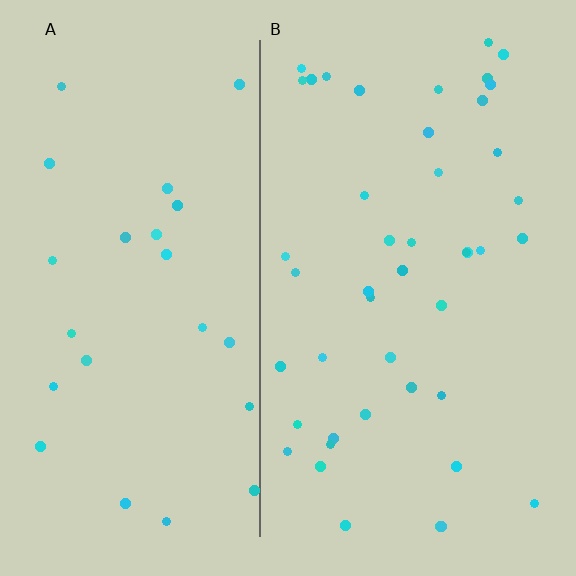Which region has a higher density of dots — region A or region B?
B (the right).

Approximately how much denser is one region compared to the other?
Approximately 1.8× — region B over region A.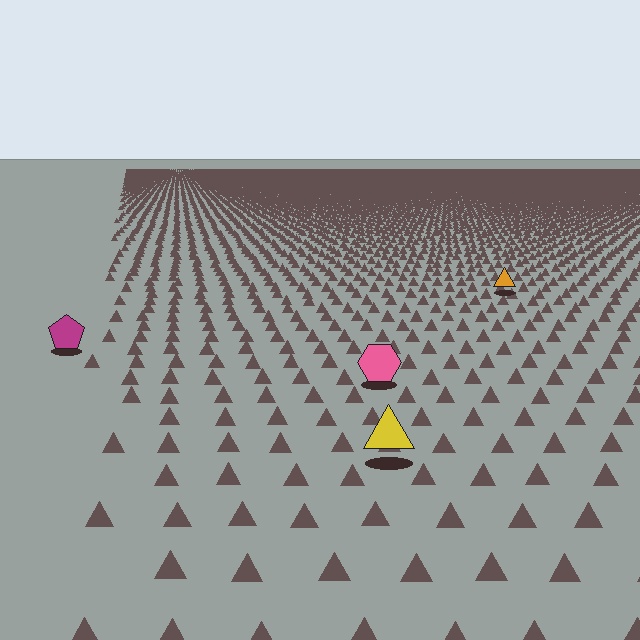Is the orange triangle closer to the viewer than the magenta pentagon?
No. The magenta pentagon is closer — you can tell from the texture gradient: the ground texture is coarser near it.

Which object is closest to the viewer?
The yellow triangle is closest. The texture marks near it are larger and more spread out.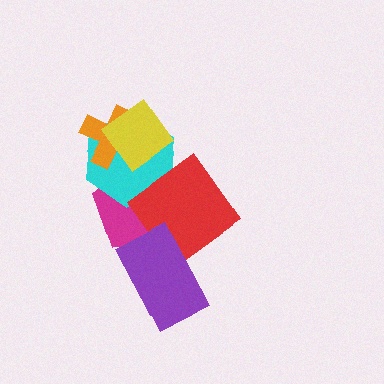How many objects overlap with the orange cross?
2 objects overlap with the orange cross.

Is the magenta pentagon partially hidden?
Yes, it is partially covered by another shape.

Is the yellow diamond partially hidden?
No, no other shape covers it.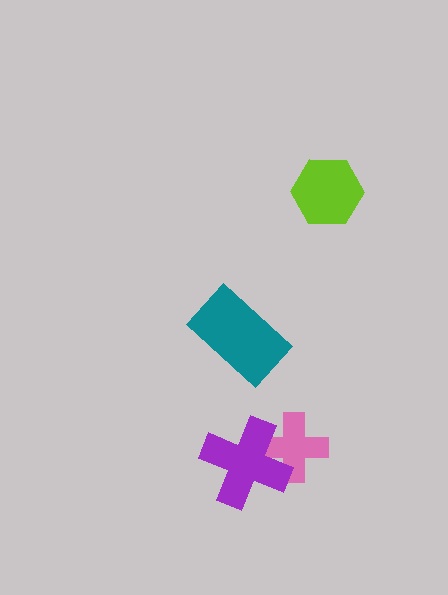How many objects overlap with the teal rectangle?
0 objects overlap with the teal rectangle.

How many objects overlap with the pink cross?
1 object overlaps with the pink cross.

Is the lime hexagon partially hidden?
No, no other shape covers it.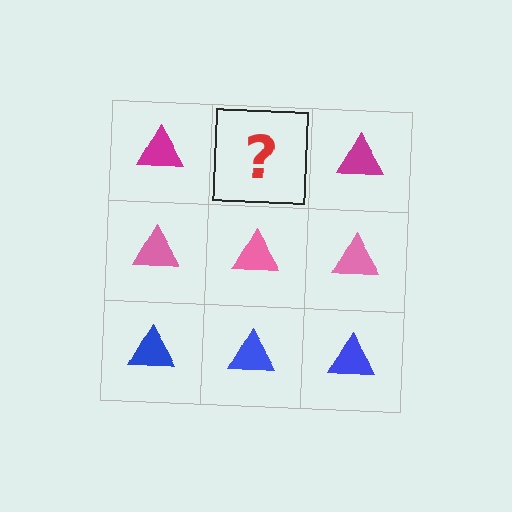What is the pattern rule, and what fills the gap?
The rule is that each row has a consistent color. The gap should be filled with a magenta triangle.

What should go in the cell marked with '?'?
The missing cell should contain a magenta triangle.